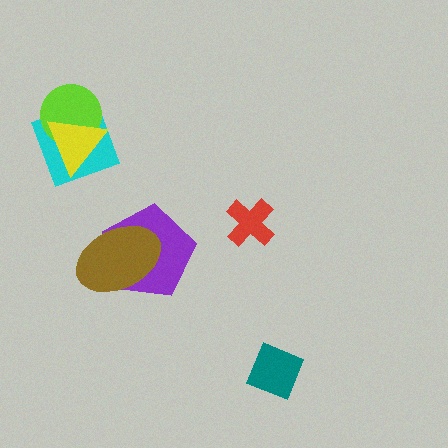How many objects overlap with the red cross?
0 objects overlap with the red cross.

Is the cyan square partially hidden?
Yes, it is partially covered by another shape.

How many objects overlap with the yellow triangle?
2 objects overlap with the yellow triangle.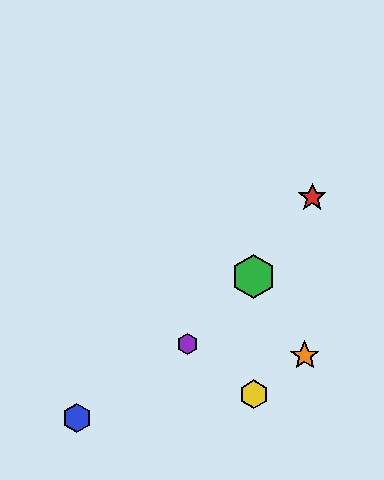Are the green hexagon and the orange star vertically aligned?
No, the green hexagon is at x≈254 and the orange star is at x≈305.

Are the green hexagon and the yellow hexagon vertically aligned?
Yes, both are at x≈254.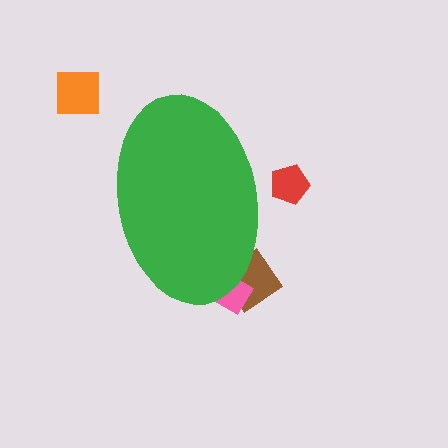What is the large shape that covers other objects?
A green ellipse.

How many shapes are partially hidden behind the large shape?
3 shapes are partially hidden.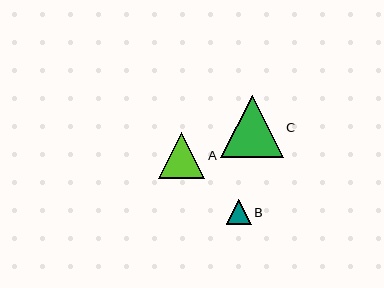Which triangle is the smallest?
Triangle B is the smallest with a size of approximately 25 pixels.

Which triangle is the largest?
Triangle C is the largest with a size of approximately 63 pixels.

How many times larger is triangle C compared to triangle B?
Triangle C is approximately 2.5 times the size of triangle B.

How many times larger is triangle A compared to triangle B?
Triangle A is approximately 1.8 times the size of triangle B.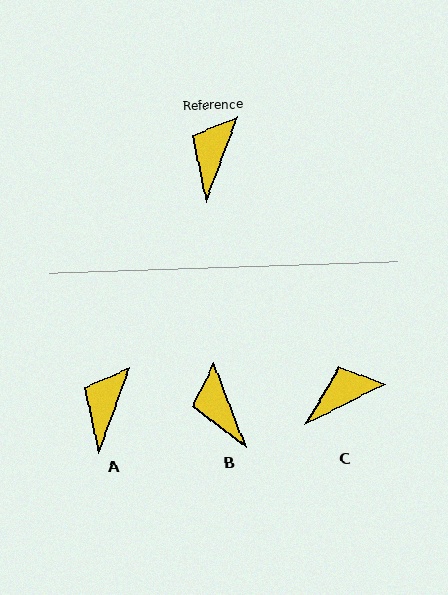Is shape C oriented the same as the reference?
No, it is off by about 43 degrees.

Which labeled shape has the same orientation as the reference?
A.